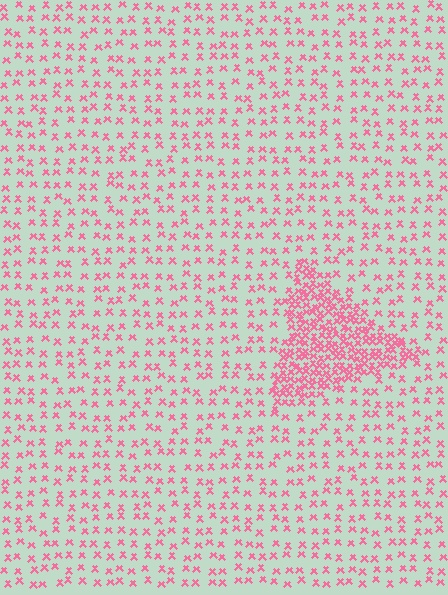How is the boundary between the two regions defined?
The boundary is defined by a change in element density (approximately 3.0x ratio). All elements are the same color, size, and shape.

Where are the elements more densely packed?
The elements are more densely packed inside the triangle boundary.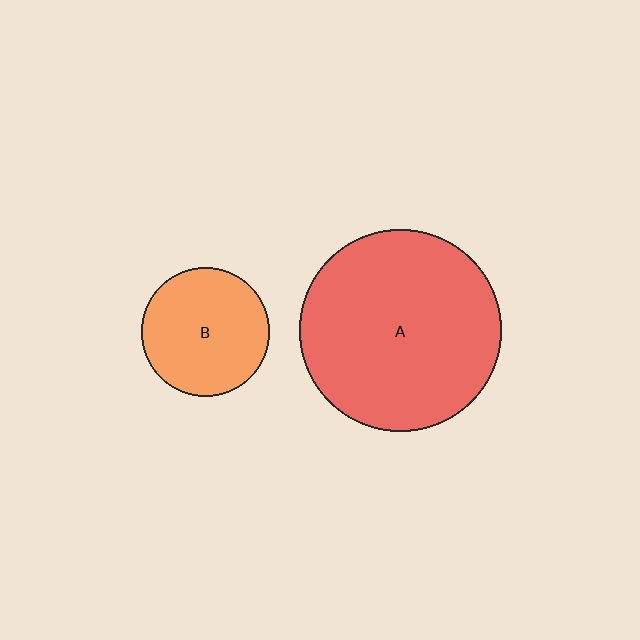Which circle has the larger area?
Circle A (red).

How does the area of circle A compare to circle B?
Approximately 2.5 times.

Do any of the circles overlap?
No, none of the circles overlap.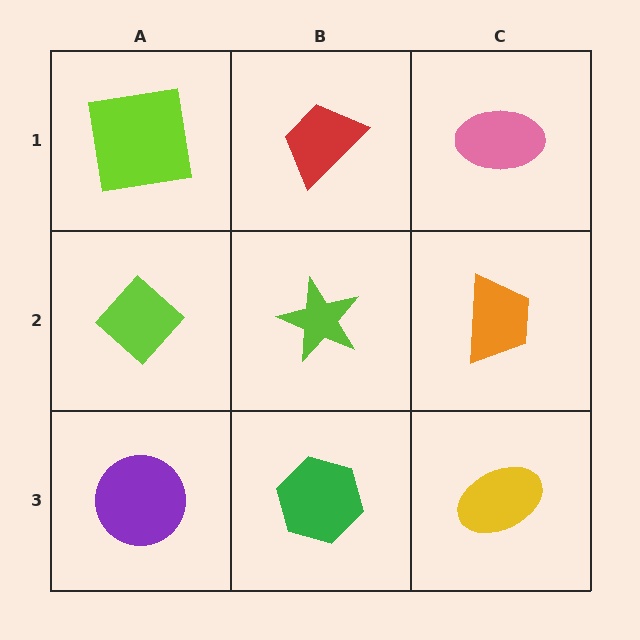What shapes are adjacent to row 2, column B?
A red trapezoid (row 1, column B), a green hexagon (row 3, column B), a lime diamond (row 2, column A), an orange trapezoid (row 2, column C).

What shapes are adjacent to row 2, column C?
A pink ellipse (row 1, column C), a yellow ellipse (row 3, column C), a lime star (row 2, column B).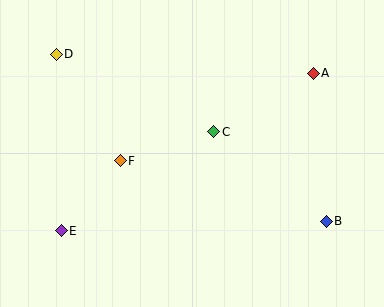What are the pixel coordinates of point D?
Point D is at (56, 54).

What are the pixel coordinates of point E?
Point E is at (61, 231).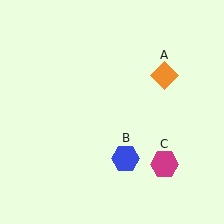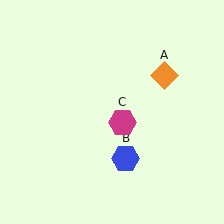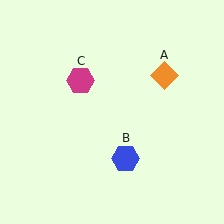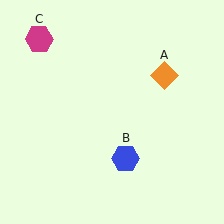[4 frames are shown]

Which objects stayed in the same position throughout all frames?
Orange diamond (object A) and blue hexagon (object B) remained stationary.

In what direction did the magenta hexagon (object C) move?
The magenta hexagon (object C) moved up and to the left.